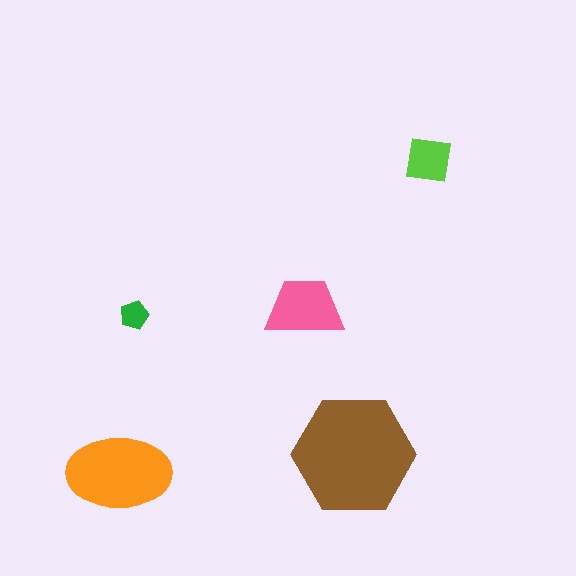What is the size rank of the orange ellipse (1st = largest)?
2nd.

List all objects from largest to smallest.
The brown hexagon, the orange ellipse, the pink trapezoid, the lime square, the green pentagon.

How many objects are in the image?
There are 5 objects in the image.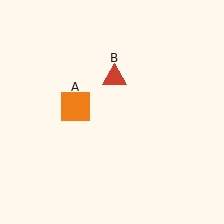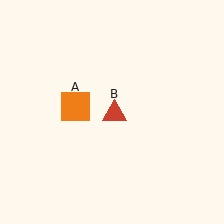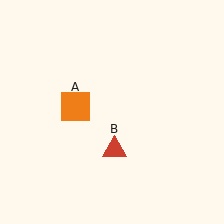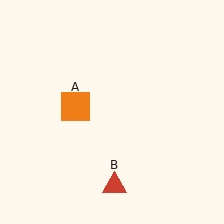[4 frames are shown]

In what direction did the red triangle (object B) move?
The red triangle (object B) moved down.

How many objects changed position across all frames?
1 object changed position: red triangle (object B).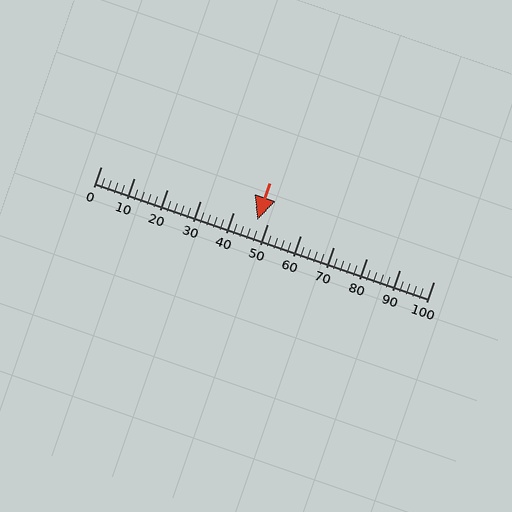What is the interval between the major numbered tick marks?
The major tick marks are spaced 10 units apart.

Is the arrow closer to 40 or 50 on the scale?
The arrow is closer to 50.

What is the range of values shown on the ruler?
The ruler shows values from 0 to 100.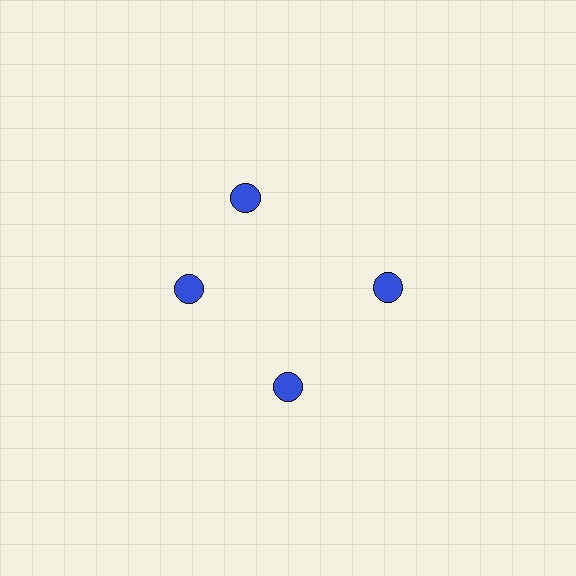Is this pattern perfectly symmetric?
No. The 4 blue circles are arranged in a ring, but one element near the 12 o'clock position is rotated out of alignment along the ring, breaking the 4-fold rotational symmetry.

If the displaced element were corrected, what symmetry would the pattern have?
It would have 4-fold rotational symmetry — the pattern would map onto itself every 90 degrees.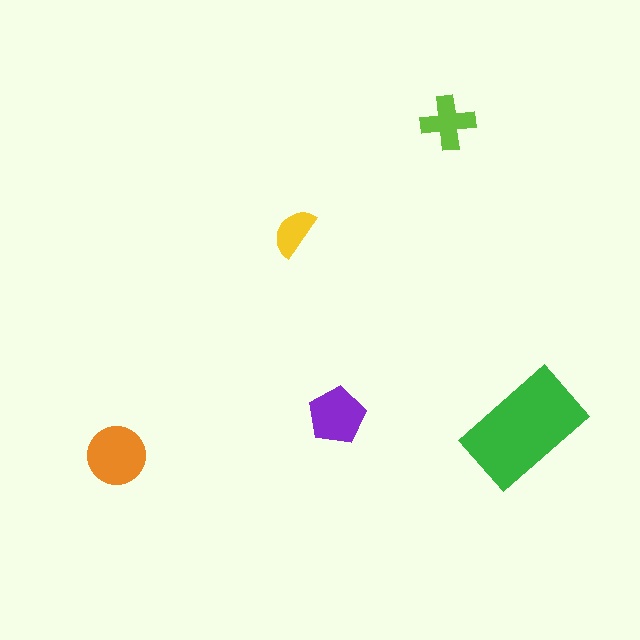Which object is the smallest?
The yellow semicircle.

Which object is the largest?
The green rectangle.